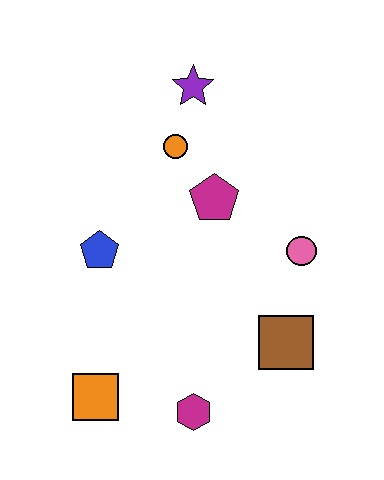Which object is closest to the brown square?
The pink circle is closest to the brown square.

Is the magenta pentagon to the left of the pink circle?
Yes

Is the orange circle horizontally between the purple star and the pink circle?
No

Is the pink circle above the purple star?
No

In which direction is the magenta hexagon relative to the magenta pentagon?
The magenta hexagon is below the magenta pentagon.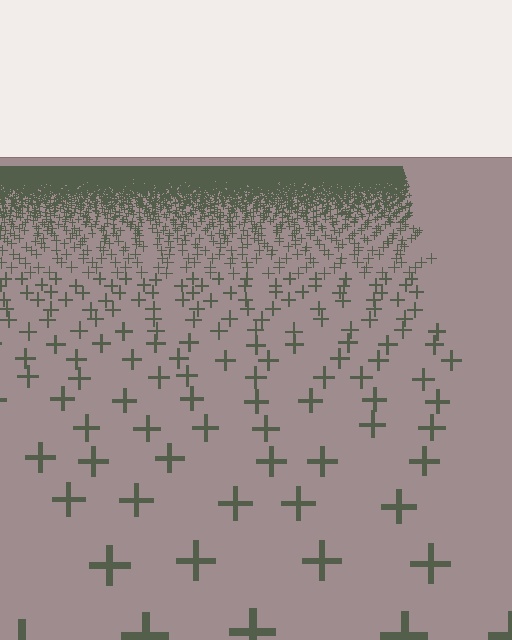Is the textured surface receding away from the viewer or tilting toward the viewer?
The surface is receding away from the viewer. Texture elements get smaller and denser toward the top.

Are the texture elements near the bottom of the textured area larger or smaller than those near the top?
Larger. Near the bottom, elements are closer to the viewer and appear at a bigger on-screen size.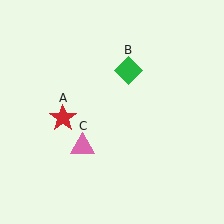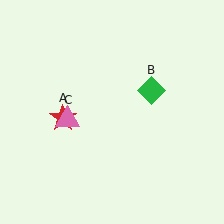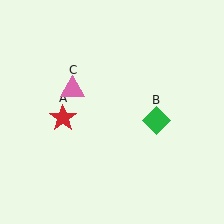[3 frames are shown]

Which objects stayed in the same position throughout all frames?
Red star (object A) remained stationary.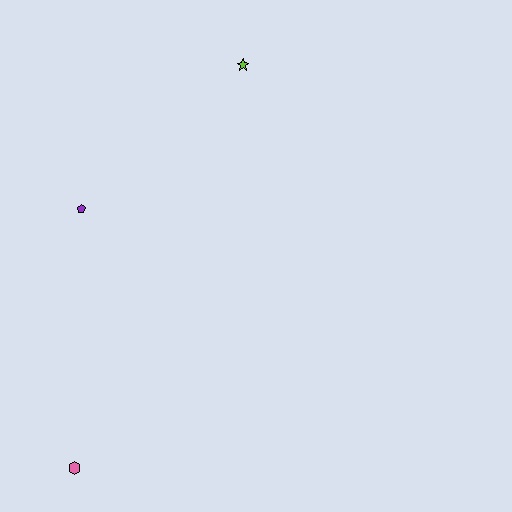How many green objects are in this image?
There are no green objects.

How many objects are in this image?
There are 3 objects.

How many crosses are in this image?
There are no crosses.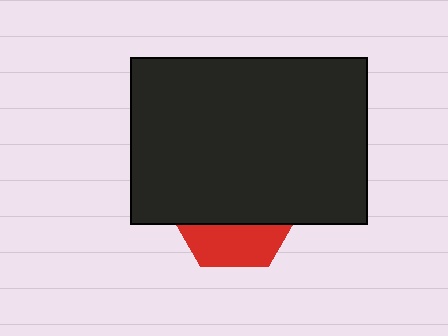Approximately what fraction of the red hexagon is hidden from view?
Roughly 69% of the red hexagon is hidden behind the black rectangle.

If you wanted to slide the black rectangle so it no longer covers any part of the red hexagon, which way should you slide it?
Slide it up — that is the most direct way to separate the two shapes.